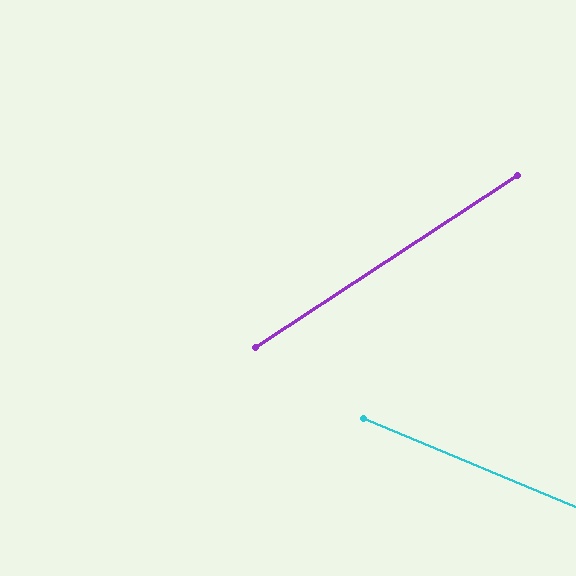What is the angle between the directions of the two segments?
Approximately 56 degrees.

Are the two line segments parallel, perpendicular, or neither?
Neither parallel nor perpendicular — they differ by about 56°.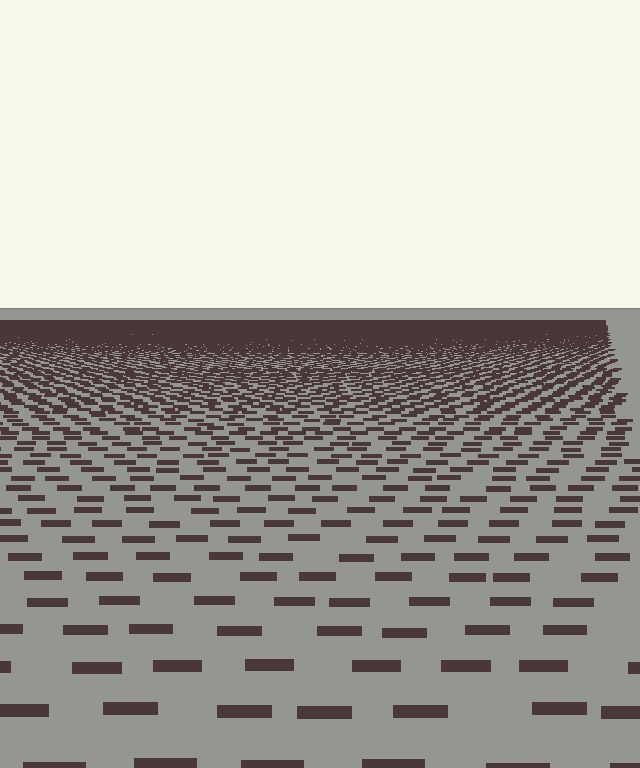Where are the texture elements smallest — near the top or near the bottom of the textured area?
Near the top.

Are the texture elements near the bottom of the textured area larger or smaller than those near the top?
Larger. Near the bottom, elements are closer to the viewer and appear at a bigger on-screen size.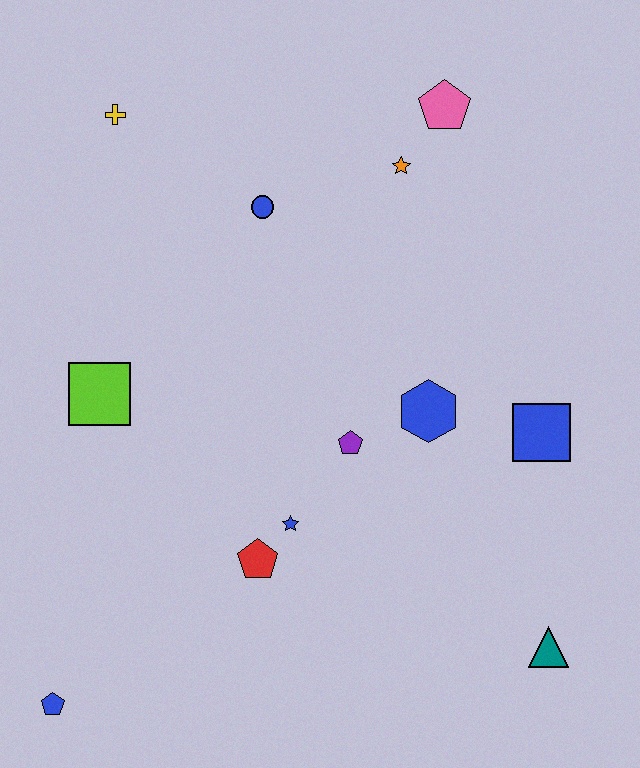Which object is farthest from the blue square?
The blue pentagon is farthest from the blue square.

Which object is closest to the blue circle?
The orange star is closest to the blue circle.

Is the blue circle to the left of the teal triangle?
Yes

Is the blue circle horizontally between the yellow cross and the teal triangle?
Yes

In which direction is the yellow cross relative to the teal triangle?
The yellow cross is above the teal triangle.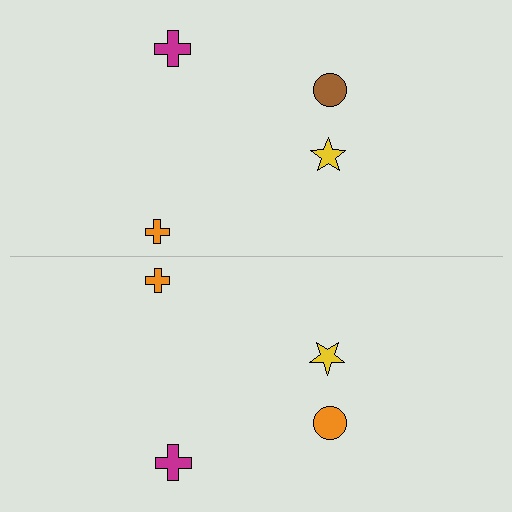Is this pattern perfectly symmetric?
No, the pattern is not perfectly symmetric. The orange circle on the bottom side breaks the symmetry — its mirror counterpart is brown.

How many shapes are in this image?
There are 8 shapes in this image.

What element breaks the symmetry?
The orange circle on the bottom side breaks the symmetry — its mirror counterpart is brown.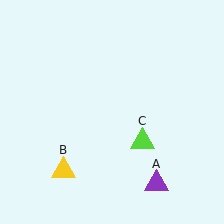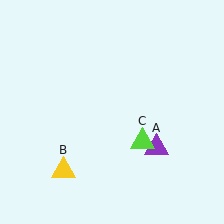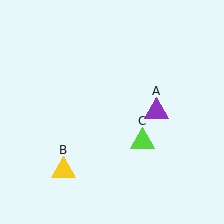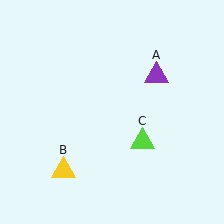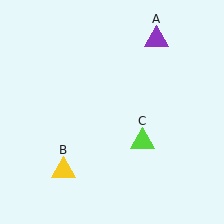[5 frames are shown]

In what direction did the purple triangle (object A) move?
The purple triangle (object A) moved up.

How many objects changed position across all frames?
1 object changed position: purple triangle (object A).